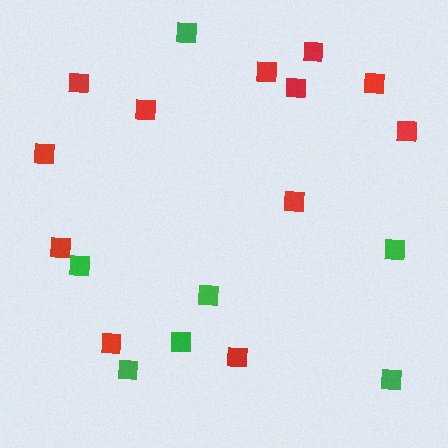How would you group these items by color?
There are 2 groups: one group of green squares (7) and one group of red squares (12).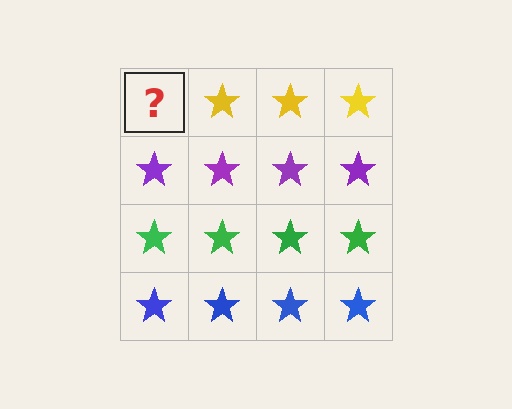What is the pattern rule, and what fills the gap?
The rule is that each row has a consistent color. The gap should be filled with a yellow star.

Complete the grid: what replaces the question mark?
The question mark should be replaced with a yellow star.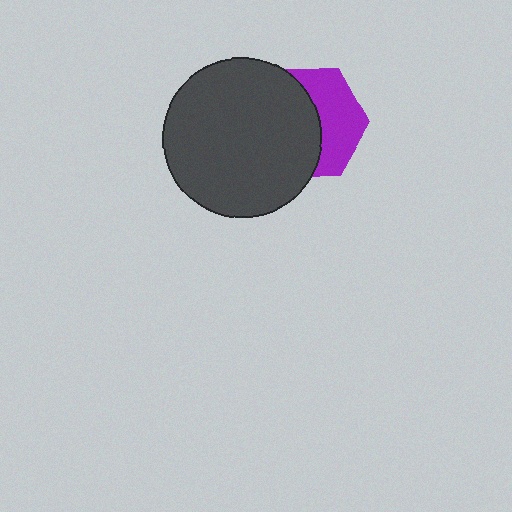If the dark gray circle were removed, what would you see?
You would see the complete purple hexagon.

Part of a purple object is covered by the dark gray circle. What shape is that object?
It is a hexagon.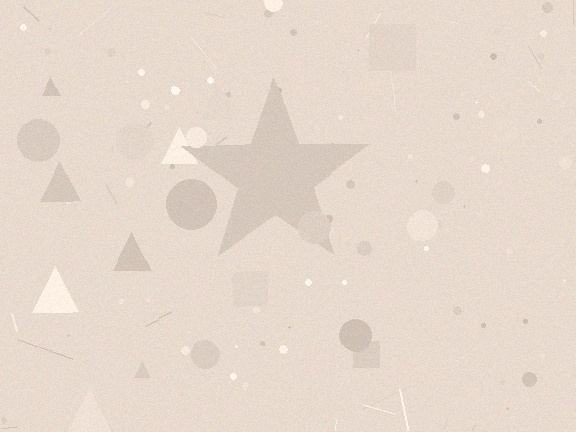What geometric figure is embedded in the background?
A star is embedded in the background.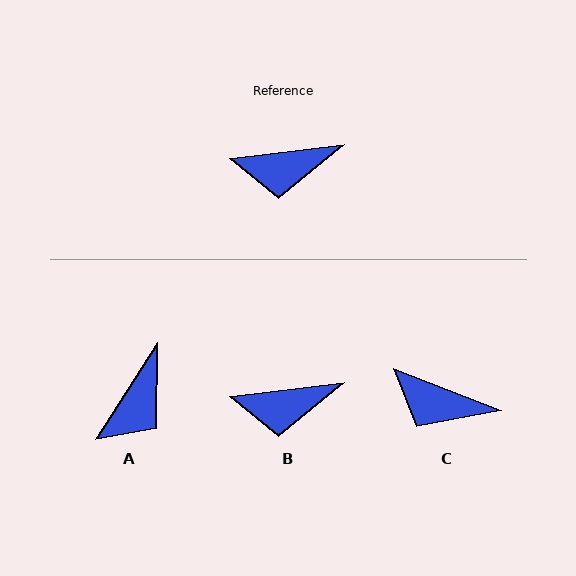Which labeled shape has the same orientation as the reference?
B.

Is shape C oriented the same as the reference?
No, it is off by about 28 degrees.